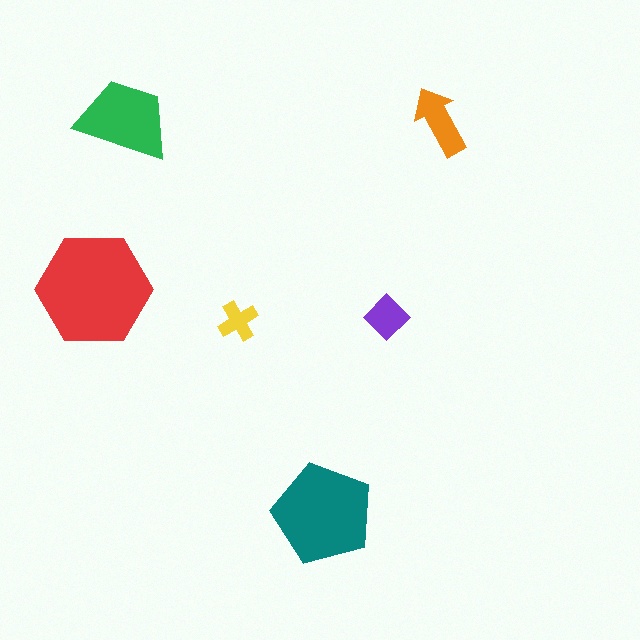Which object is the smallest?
The yellow cross.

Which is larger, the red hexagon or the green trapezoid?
The red hexagon.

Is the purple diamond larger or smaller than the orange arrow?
Smaller.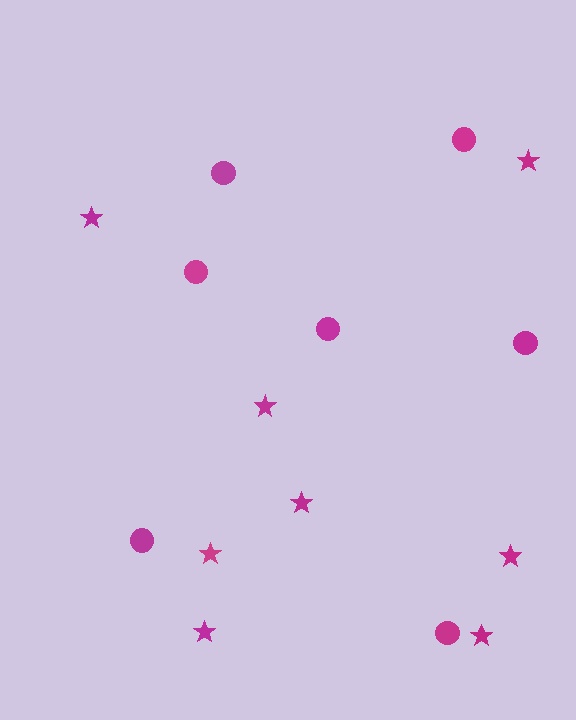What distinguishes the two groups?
There are 2 groups: one group of circles (7) and one group of stars (8).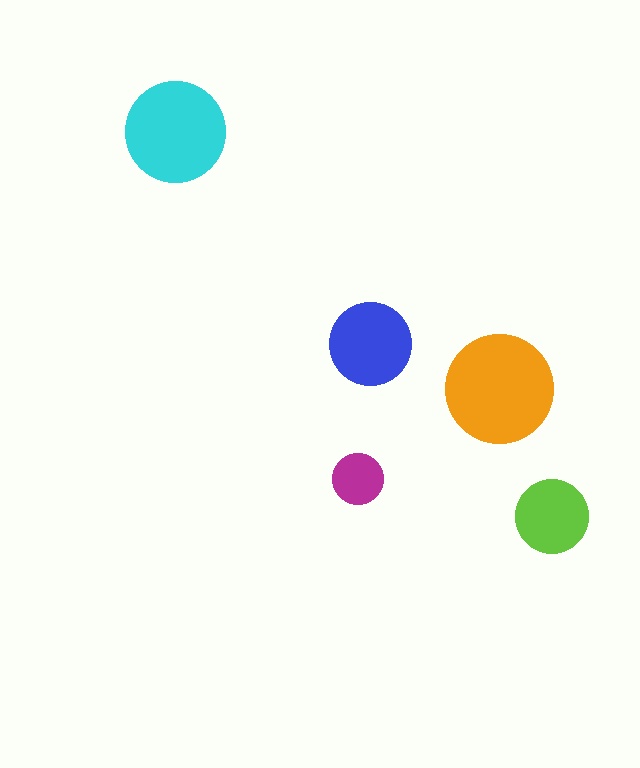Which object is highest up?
The cyan circle is topmost.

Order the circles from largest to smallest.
the orange one, the cyan one, the blue one, the lime one, the magenta one.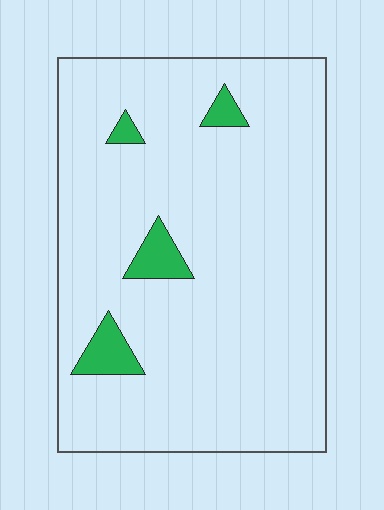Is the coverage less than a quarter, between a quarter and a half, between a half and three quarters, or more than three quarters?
Less than a quarter.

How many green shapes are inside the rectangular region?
4.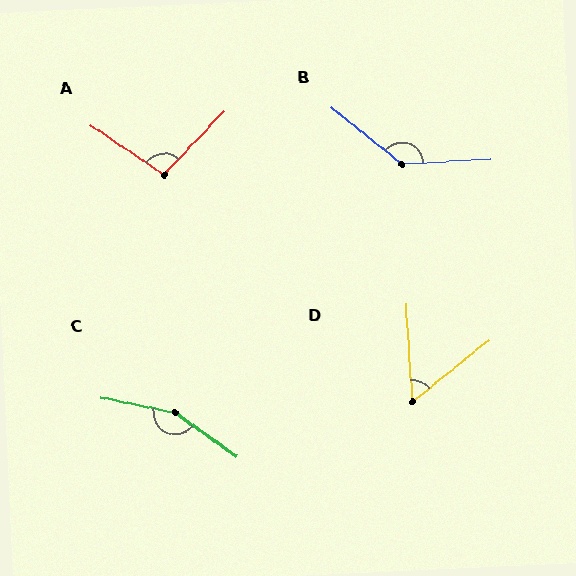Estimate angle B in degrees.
Approximately 137 degrees.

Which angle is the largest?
C, at approximately 156 degrees.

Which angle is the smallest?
D, at approximately 55 degrees.